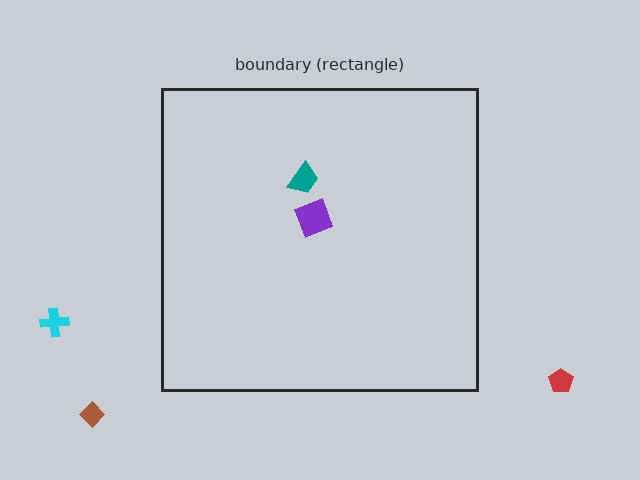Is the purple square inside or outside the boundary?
Inside.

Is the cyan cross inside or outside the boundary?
Outside.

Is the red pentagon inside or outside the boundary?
Outside.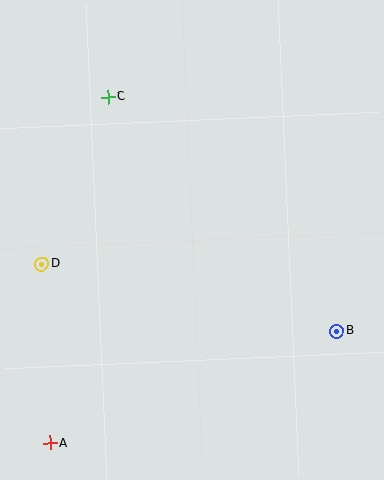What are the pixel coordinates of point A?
Point A is at (50, 443).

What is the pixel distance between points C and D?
The distance between C and D is 180 pixels.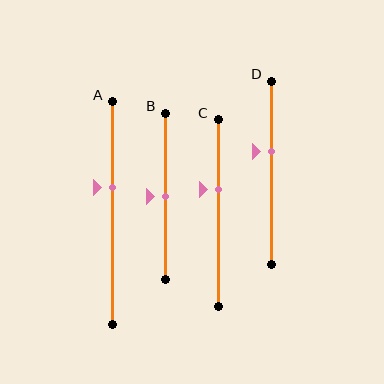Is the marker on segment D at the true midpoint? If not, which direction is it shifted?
No, the marker on segment D is shifted upward by about 11% of the segment length.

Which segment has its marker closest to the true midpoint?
Segment B has its marker closest to the true midpoint.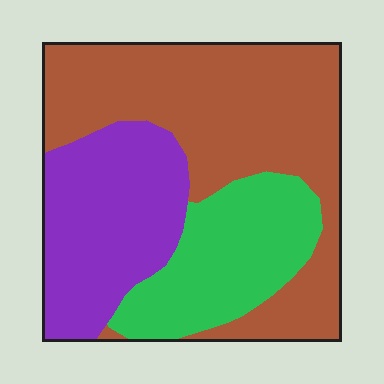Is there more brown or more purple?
Brown.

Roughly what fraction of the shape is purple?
Purple takes up between a sixth and a third of the shape.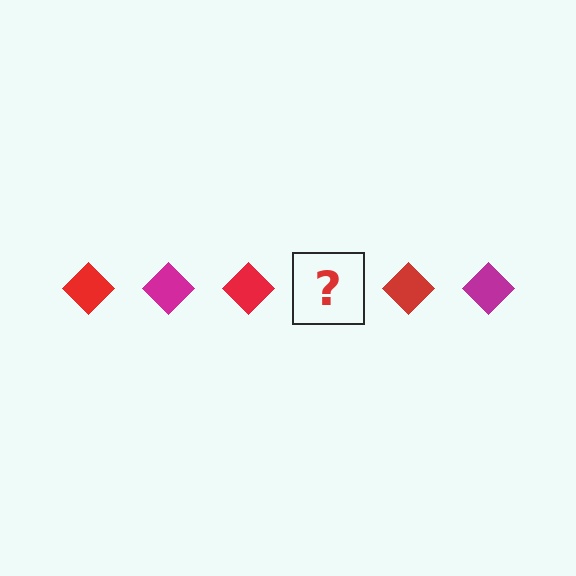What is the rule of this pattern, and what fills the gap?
The rule is that the pattern cycles through red, magenta diamonds. The gap should be filled with a magenta diamond.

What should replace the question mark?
The question mark should be replaced with a magenta diamond.